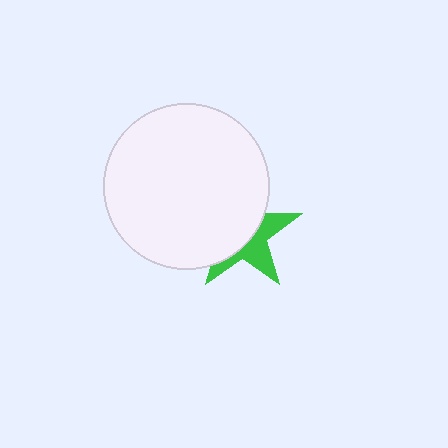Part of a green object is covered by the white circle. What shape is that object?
It is a star.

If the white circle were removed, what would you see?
You would see the complete green star.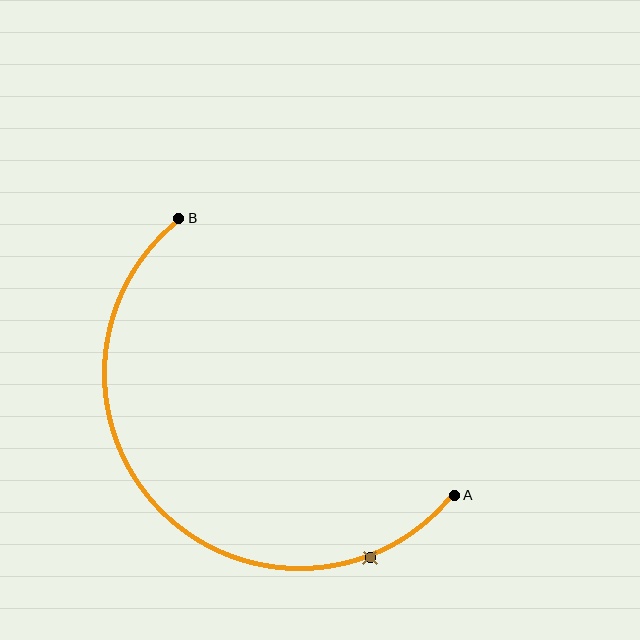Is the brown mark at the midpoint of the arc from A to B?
No. The brown mark lies on the arc but is closer to endpoint A. The arc midpoint would be at the point on the curve equidistant along the arc from both A and B.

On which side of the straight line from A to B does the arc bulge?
The arc bulges below and to the left of the straight line connecting A and B.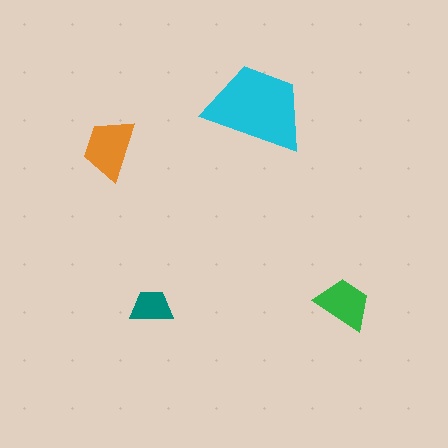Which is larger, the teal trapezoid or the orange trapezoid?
The orange one.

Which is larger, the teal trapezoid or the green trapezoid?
The green one.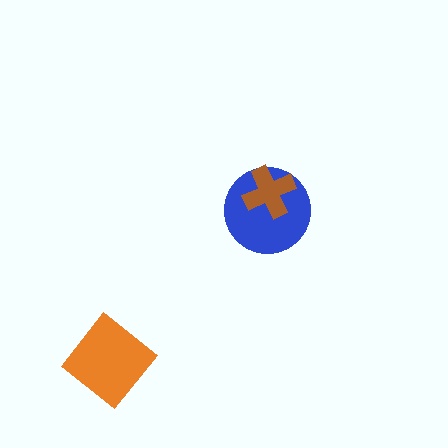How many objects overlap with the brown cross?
1 object overlaps with the brown cross.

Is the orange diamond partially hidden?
No, no other shape covers it.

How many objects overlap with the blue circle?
1 object overlaps with the blue circle.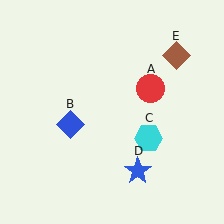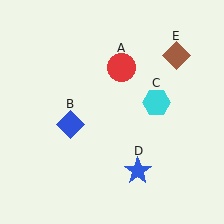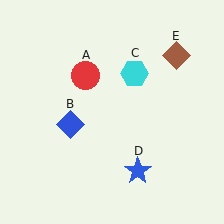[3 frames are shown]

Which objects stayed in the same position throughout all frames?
Blue diamond (object B) and blue star (object D) and brown diamond (object E) remained stationary.